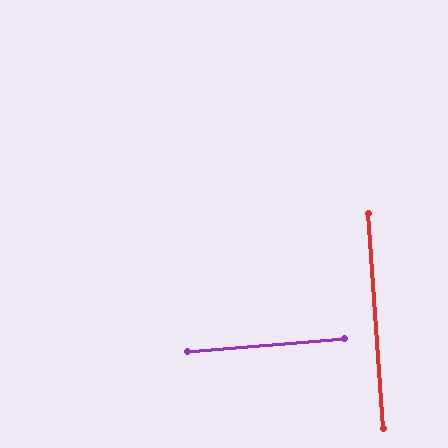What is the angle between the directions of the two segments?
Approximately 89 degrees.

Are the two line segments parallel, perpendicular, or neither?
Perpendicular — they meet at approximately 89°.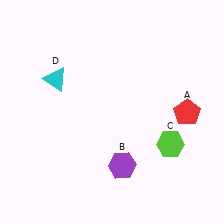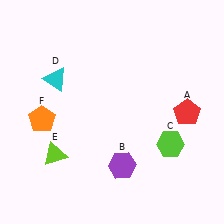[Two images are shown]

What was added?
A lime triangle (E), an orange pentagon (F) were added in Image 2.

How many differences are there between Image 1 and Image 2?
There are 2 differences between the two images.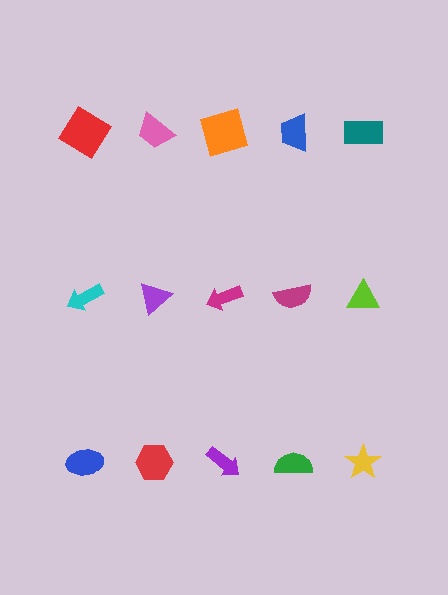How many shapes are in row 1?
5 shapes.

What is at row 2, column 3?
A magenta arrow.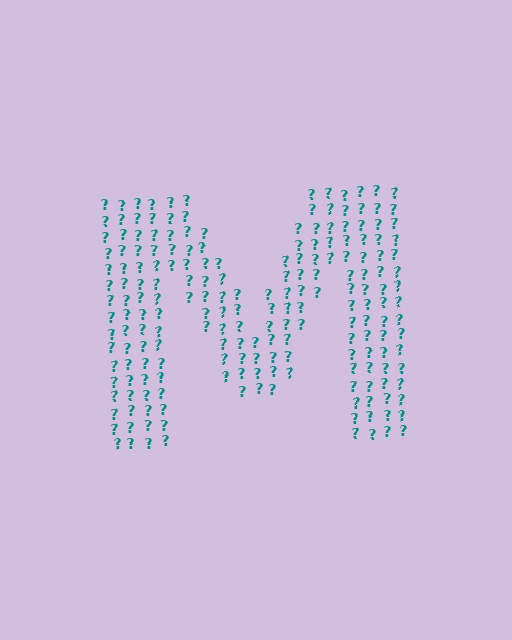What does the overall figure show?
The overall figure shows the letter M.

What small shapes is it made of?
It is made of small question marks.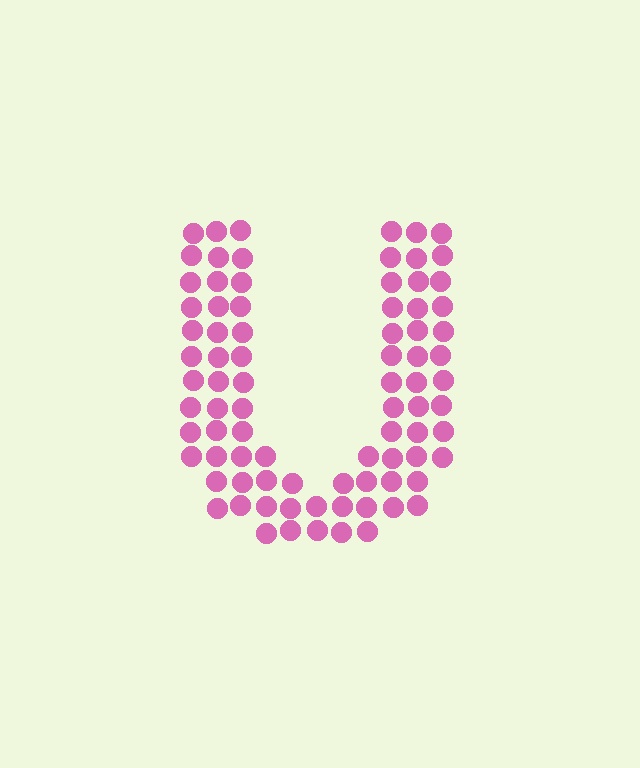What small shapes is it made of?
It is made of small circles.